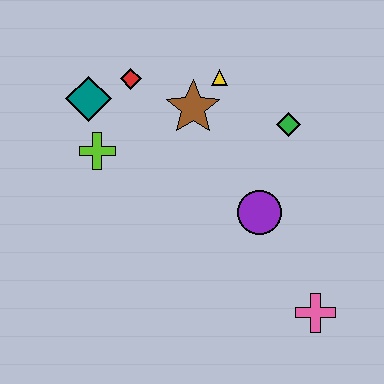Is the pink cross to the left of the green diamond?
No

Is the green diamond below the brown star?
Yes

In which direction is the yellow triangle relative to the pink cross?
The yellow triangle is above the pink cross.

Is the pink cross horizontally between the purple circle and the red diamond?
No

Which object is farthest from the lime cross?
The pink cross is farthest from the lime cross.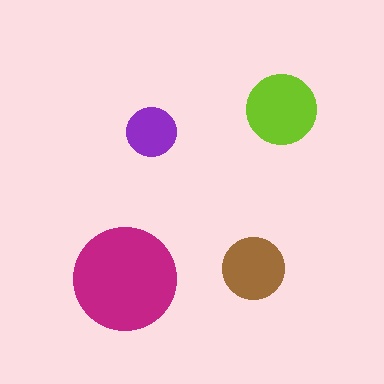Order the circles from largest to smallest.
the magenta one, the lime one, the brown one, the purple one.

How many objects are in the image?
There are 4 objects in the image.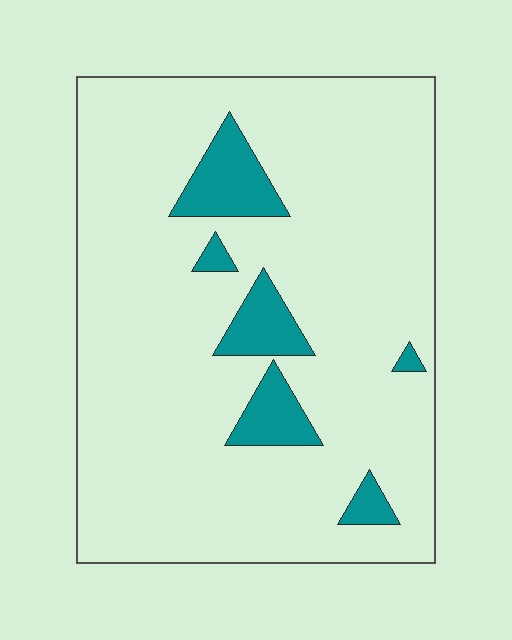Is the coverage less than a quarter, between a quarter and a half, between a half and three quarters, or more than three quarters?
Less than a quarter.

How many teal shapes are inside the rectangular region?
6.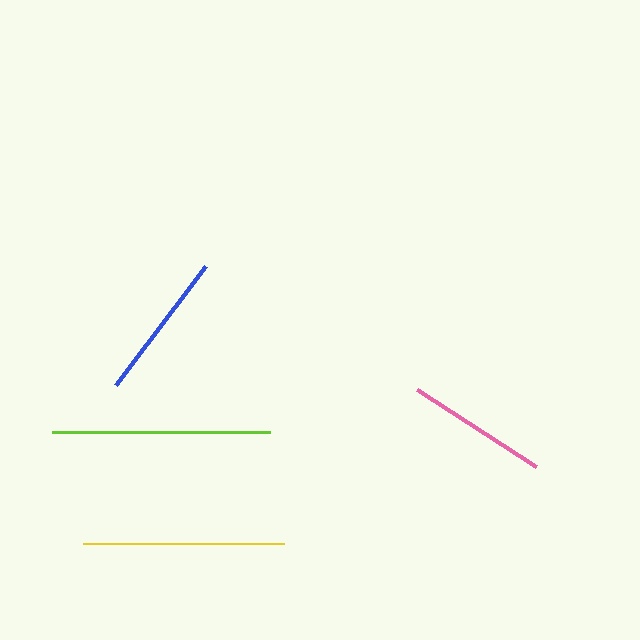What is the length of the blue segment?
The blue segment is approximately 149 pixels long.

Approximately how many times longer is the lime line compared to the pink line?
The lime line is approximately 1.5 times the length of the pink line.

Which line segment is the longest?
The lime line is the longest at approximately 217 pixels.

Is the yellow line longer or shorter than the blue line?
The yellow line is longer than the blue line.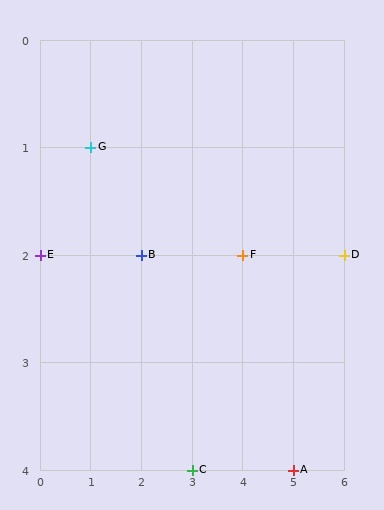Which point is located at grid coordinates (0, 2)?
Point E is at (0, 2).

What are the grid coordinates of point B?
Point B is at grid coordinates (2, 2).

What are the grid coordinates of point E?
Point E is at grid coordinates (0, 2).